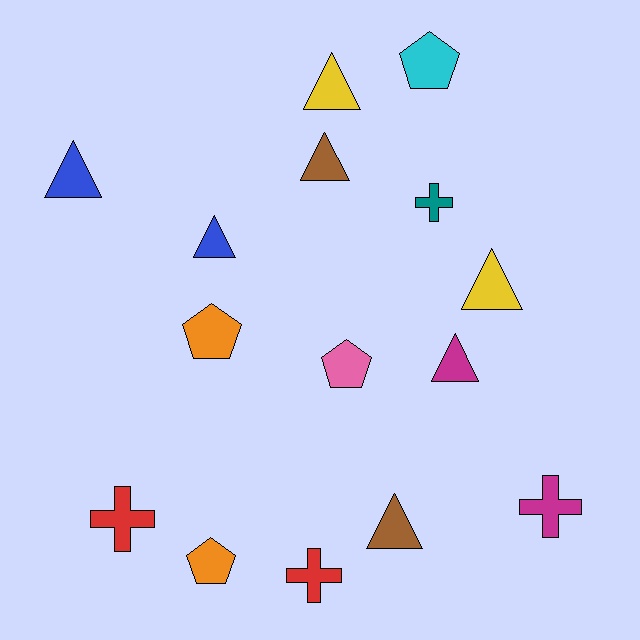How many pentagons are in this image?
There are 4 pentagons.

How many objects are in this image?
There are 15 objects.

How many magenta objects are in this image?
There are 2 magenta objects.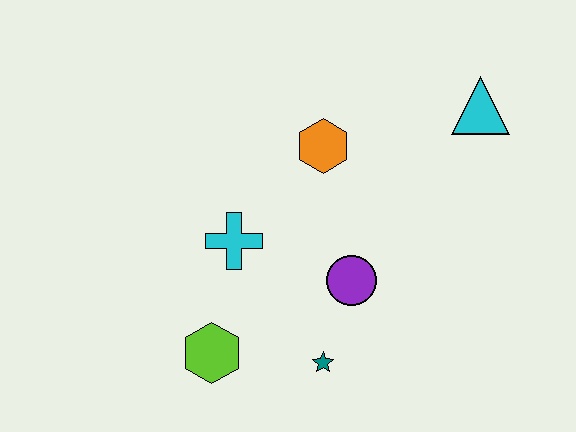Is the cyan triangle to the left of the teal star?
No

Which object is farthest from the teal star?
The cyan triangle is farthest from the teal star.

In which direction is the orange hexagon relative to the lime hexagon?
The orange hexagon is above the lime hexagon.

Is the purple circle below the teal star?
No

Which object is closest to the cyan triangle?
The orange hexagon is closest to the cyan triangle.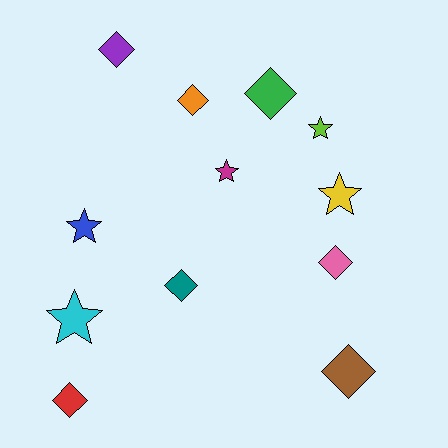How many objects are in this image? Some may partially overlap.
There are 12 objects.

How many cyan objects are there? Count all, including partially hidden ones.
There is 1 cyan object.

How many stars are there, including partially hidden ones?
There are 5 stars.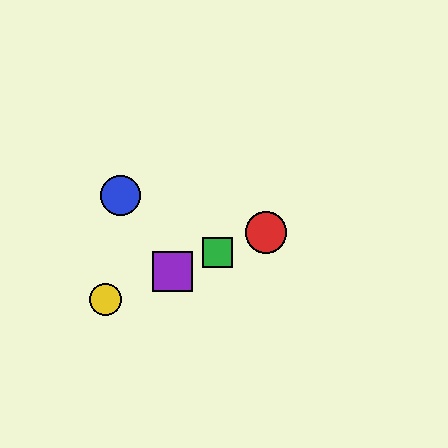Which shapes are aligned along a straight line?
The red circle, the green square, the yellow circle, the purple square are aligned along a straight line.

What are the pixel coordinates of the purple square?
The purple square is at (172, 271).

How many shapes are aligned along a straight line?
4 shapes (the red circle, the green square, the yellow circle, the purple square) are aligned along a straight line.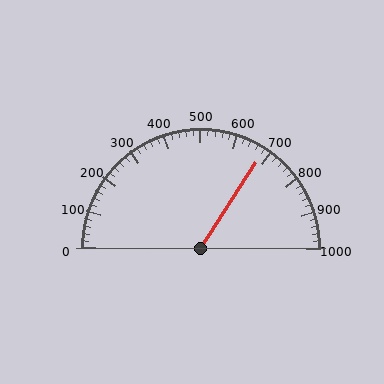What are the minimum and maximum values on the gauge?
The gauge ranges from 0 to 1000.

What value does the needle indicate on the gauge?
The needle indicates approximately 680.